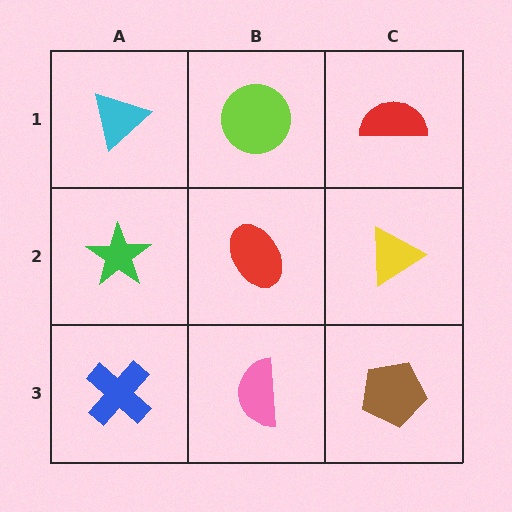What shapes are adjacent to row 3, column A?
A green star (row 2, column A), a pink semicircle (row 3, column B).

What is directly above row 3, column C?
A yellow triangle.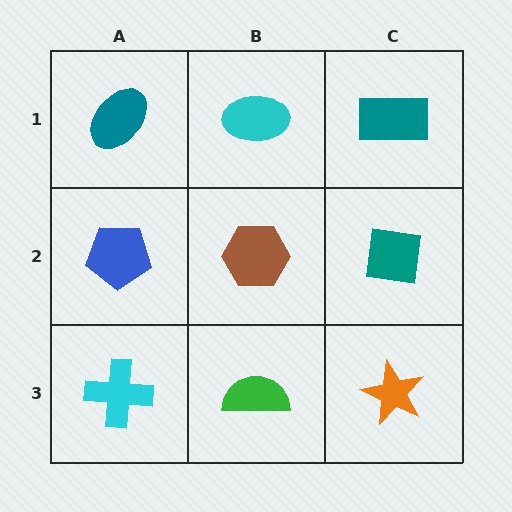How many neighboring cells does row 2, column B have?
4.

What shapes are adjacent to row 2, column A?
A teal ellipse (row 1, column A), a cyan cross (row 3, column A), a brown hexagon (row 2, column B).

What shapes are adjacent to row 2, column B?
A cyan ellipse (row 1, column B), a green semicircle (row 3, column B), a blue pentagon (row 2, column A), a teal square (row 2, column C).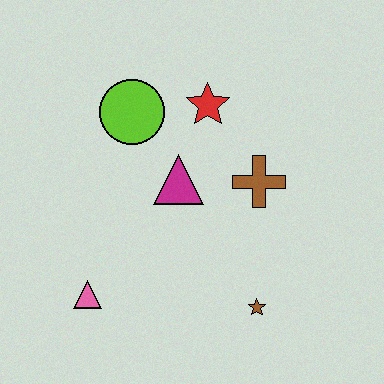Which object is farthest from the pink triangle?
The red star is farthest from the pink triangle.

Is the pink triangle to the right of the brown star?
No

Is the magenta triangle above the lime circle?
No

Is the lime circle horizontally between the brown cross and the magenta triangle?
No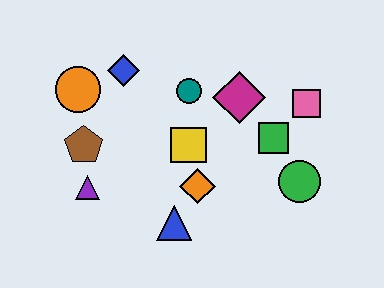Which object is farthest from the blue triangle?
The pink square is farthest from the blue triangle.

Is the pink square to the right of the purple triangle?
Yes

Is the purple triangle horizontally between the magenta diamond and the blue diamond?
No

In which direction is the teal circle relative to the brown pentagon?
The teal circle is to the right of the brown pentagon.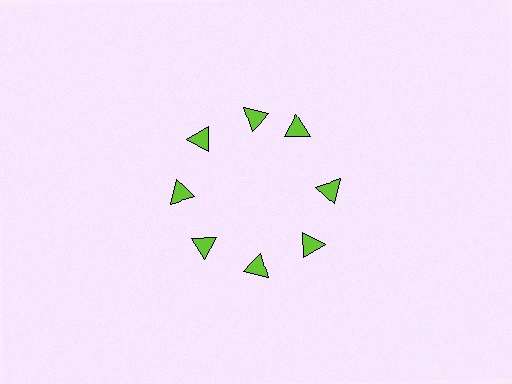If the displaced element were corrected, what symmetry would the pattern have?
It would have 8-fold rotational symmetry — the pattern would map onto itself every 45 degrees.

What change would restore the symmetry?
The symmetry would be restored by rotating it back into even spacing with its neighbors so that all 8 triangles sit at equal angles and equal distance from the center.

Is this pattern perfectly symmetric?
No. The 8 lime triangles are arranged in a ring, but one element near the 2 o'clock position is rotated out of alignment along the ring, breaking the 8-fold rotational symmetry.